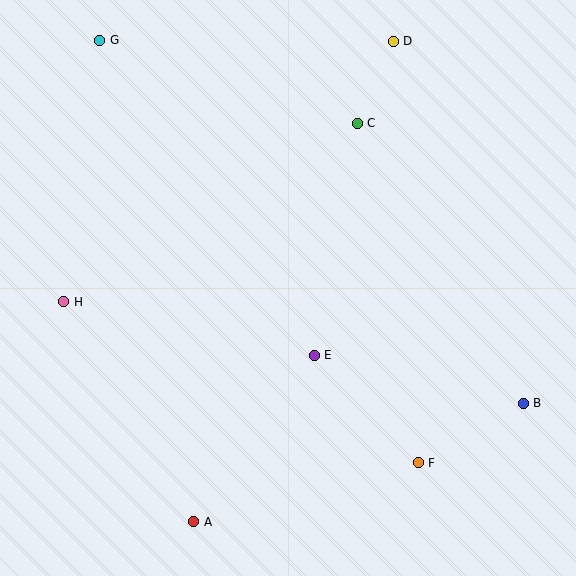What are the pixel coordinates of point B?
Point B is at (523, 403).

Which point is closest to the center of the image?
Point E at (314, 355) is closest to the center.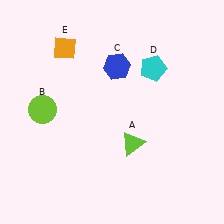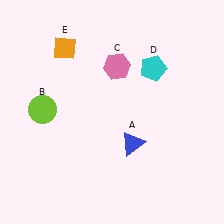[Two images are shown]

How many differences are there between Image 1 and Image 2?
There are 2 differences between the two images.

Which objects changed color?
A changed from lime to blue. C changed from blue to pink.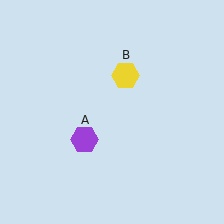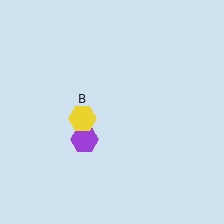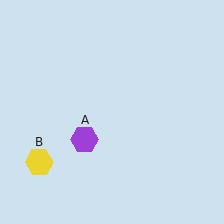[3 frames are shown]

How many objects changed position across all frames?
1 object changed position: yellow hexagon (object B).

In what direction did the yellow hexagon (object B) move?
The yellow hexagon (object B) moved down and to the left.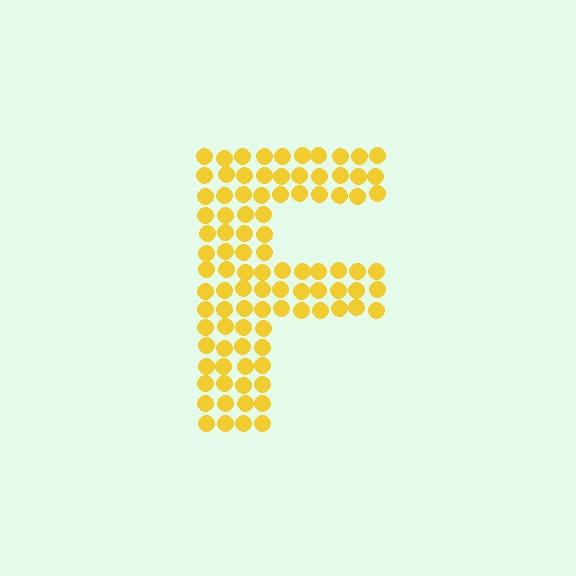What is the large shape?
The large shape is the letter F.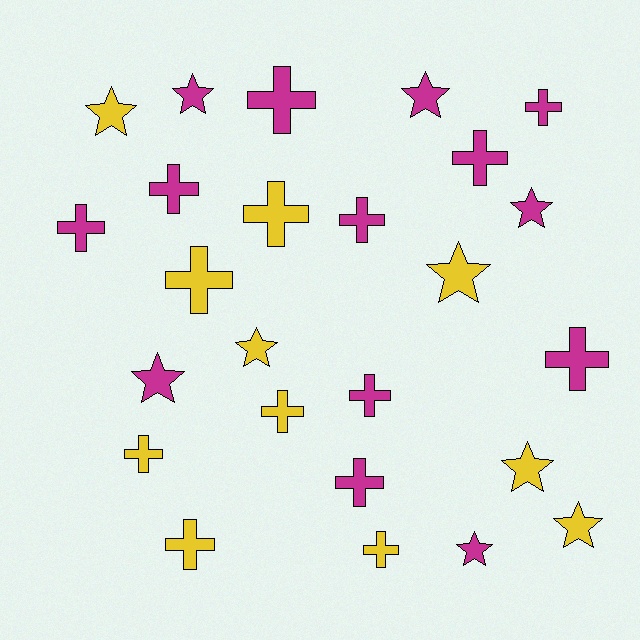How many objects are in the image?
There are 25 objects.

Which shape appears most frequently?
Cross, with 15 objects.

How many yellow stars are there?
There are 5 yellow stars.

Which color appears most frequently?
Magenta, with 14 objects.